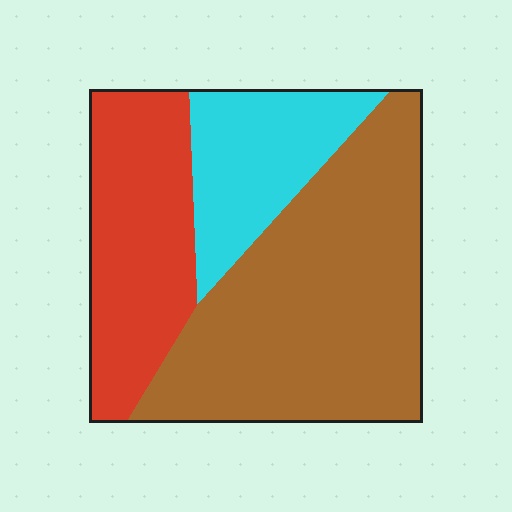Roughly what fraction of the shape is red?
Red covers around 30% of the shape.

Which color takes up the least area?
Cyan, at roughly 20%.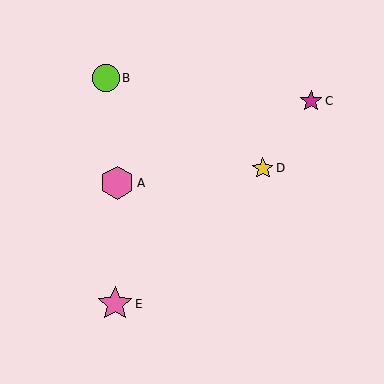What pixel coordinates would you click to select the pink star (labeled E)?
Click at (115, 304) to select the pink star E.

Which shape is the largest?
The pink star (labeled E) is the largest.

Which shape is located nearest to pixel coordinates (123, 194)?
The pink hexagon (labeled A) at (117, 183) is nearest to that location.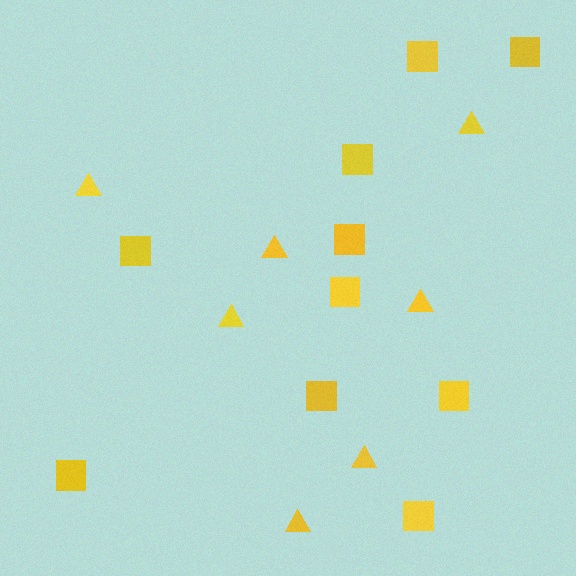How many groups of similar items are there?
There are 2 groups: one group of squares (10) and one group of triangles (7).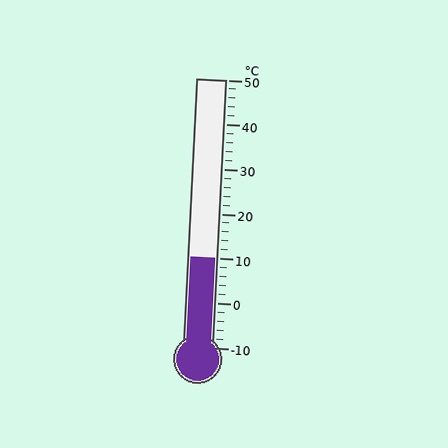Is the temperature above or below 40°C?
The temperature is below 40°C.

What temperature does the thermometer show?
The thermometer shows approximately 10°C.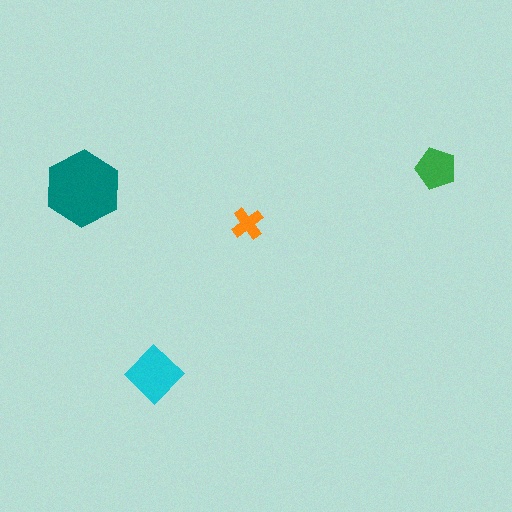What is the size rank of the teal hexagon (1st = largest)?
1st.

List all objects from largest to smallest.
The teal hexagon, the cyan diamond, the green pentagon, the orange cross.